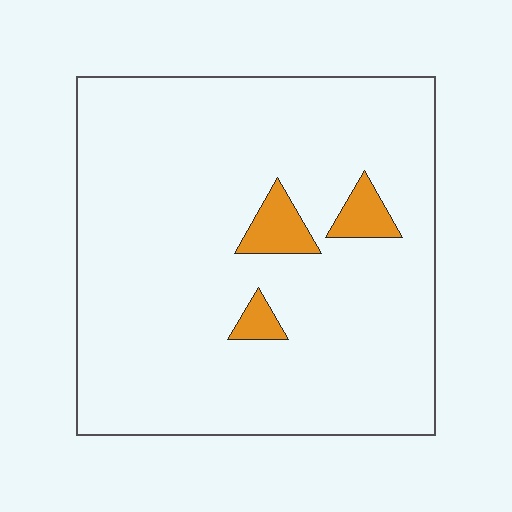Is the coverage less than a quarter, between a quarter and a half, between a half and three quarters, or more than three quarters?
Less than a quarter.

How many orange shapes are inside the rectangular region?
3.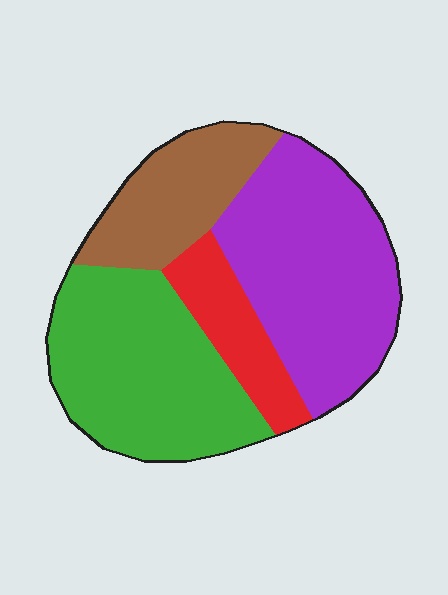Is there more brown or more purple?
Purple.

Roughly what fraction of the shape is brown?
Brown takes up about one sixth (1/6) of the shape.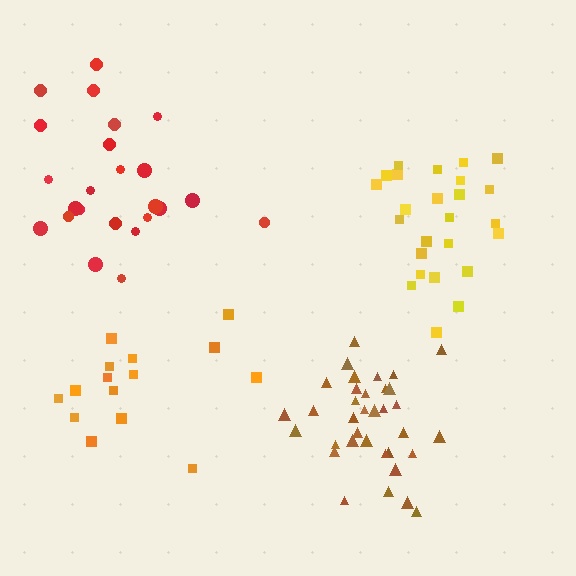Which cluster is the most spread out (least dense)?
Orange.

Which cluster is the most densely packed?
Brown.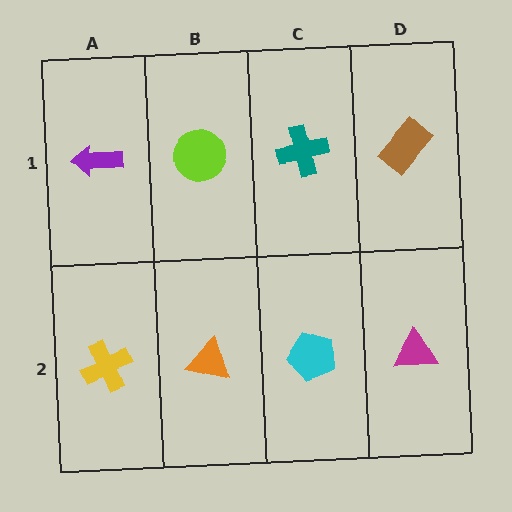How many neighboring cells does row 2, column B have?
3.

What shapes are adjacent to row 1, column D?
A magenta triangle (row 2, column D), a teal cross (row 1, column C).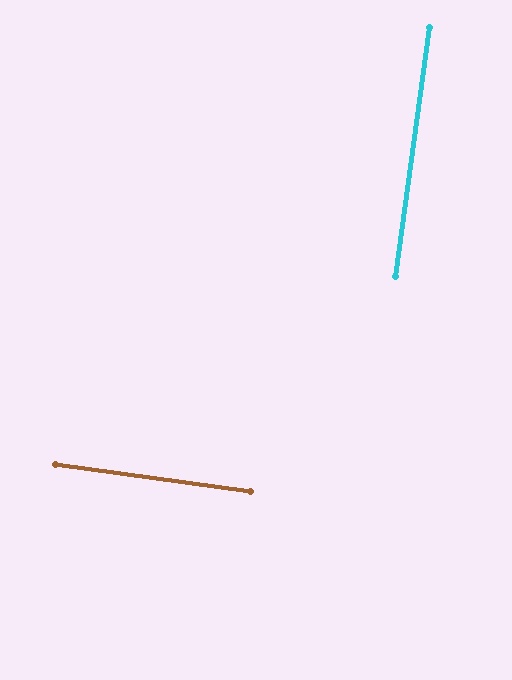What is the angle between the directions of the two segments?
Approximately 90 degrees.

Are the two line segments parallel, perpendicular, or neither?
Perpendicular — they meet at approximately 90°.